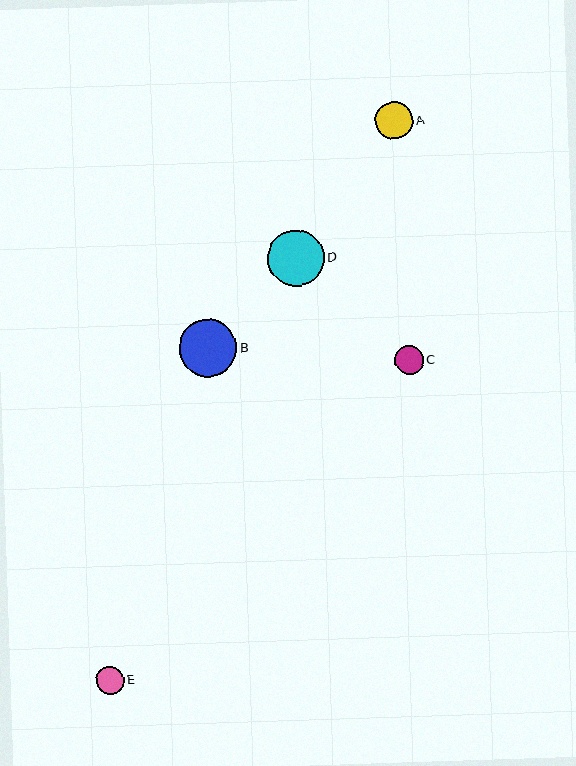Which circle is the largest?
Circle B is the largest with a size of approximately 58 pixels.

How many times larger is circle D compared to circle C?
Circle D is approximately 2.0 times the size of circle C.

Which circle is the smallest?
Circle E is the smallest with a size of approximately 28 pixels.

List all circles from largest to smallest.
From largest to smallest: B, D, A, C, E.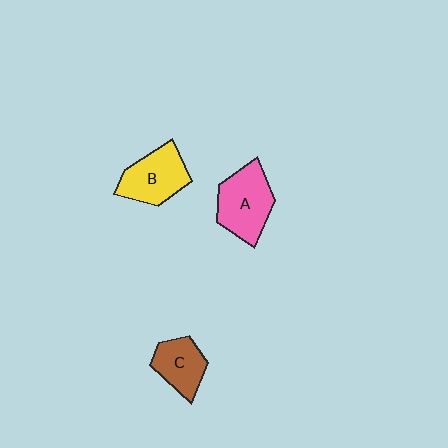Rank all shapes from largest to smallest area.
From largest to smallest: A (pink), B (yellow), C (brown).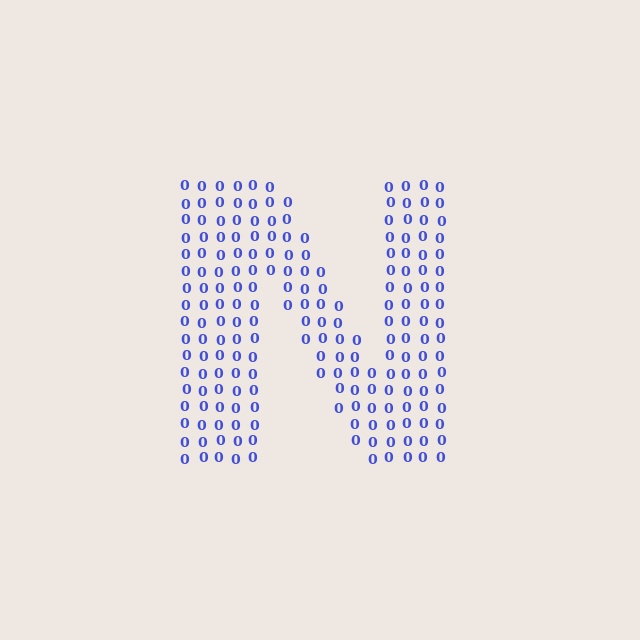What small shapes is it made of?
It is made of small digit 0's.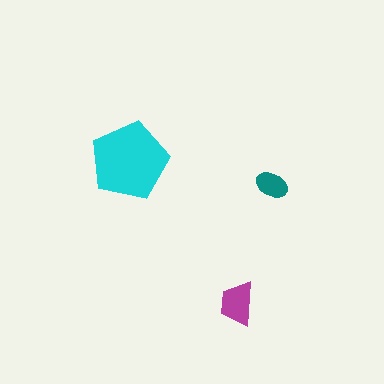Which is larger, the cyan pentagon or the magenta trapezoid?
The cyan pentagon.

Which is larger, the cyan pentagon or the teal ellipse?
The cyan pentagon.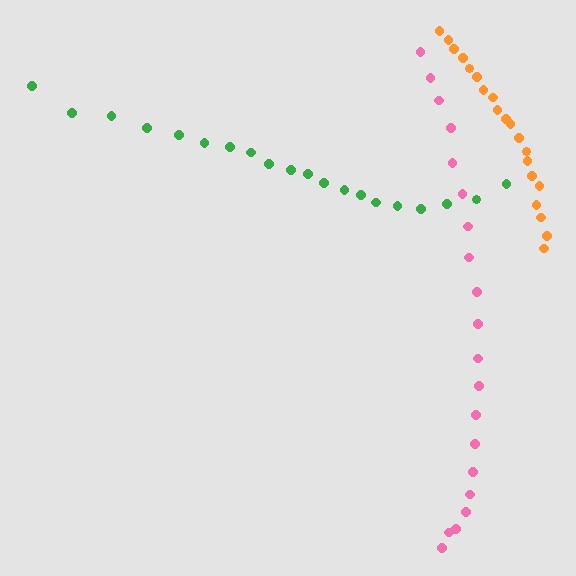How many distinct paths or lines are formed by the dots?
There are 3 distinct paths.